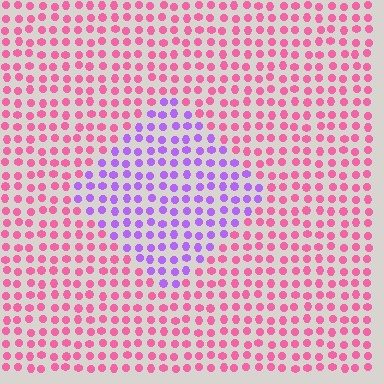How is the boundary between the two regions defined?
The boundary is defined purely by a slight shift in hue (about 58 degrees). Spacing, size, and orientation are identical on both sides.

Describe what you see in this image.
The image is filled with small pink elements in a uniform arrangement. A diamond-shaped region is visible where the elements are tinted to a slightly different hue, forming a subtle color boundary.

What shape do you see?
I see a diamond.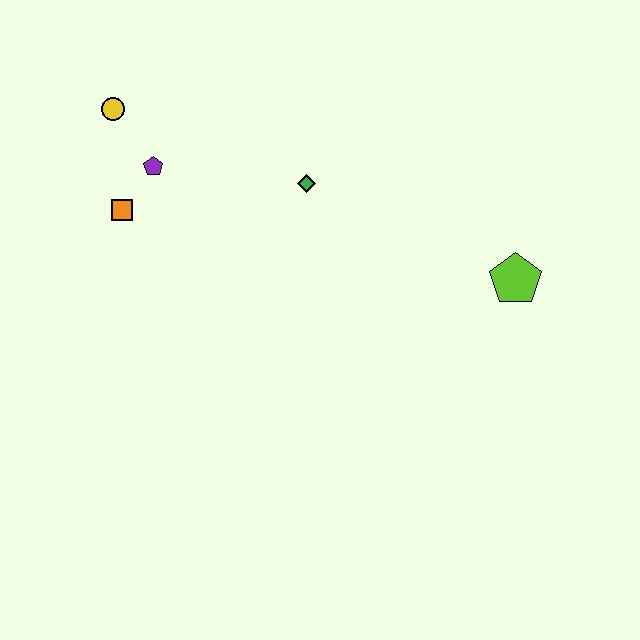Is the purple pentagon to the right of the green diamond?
No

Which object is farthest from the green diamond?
The lime pentagon is farthest from the green diamond.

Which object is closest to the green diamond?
The purple pentagon is closest to the green diamond.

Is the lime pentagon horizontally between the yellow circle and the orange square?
No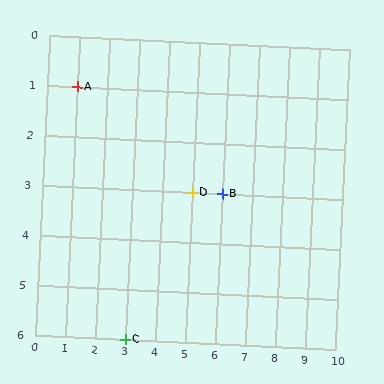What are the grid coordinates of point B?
Point B is at grid coordinates (6, 3).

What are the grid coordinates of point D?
Point D is at grid coordinates (5, 3).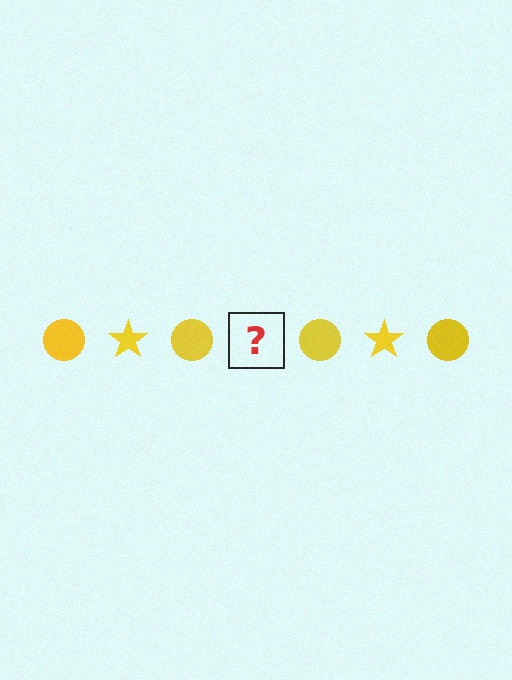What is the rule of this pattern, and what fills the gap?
The rule is that the pattern cycles through circle, star shapes in yellow. The gap should be filled with a yellow star.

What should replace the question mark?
The question mark should be replaced with a yellow star.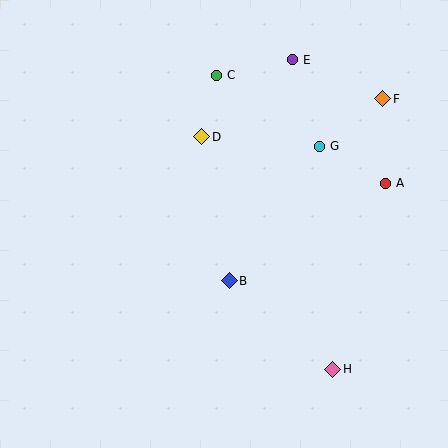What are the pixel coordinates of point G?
Point G is at (320, 146).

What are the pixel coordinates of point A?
Point A is at (386, 183).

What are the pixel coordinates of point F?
Point F is at (383, 99).